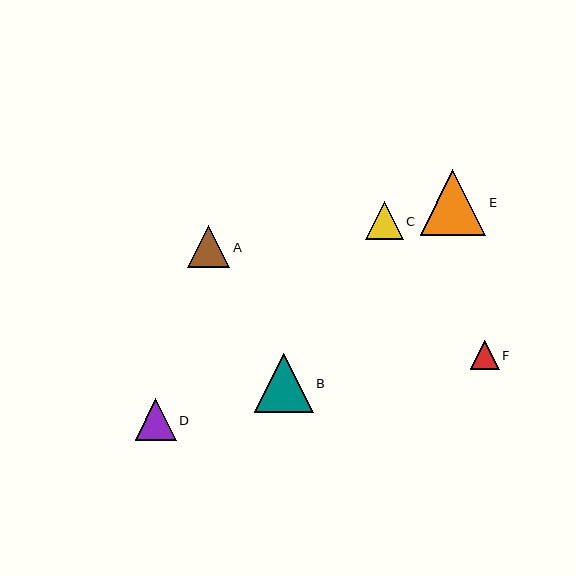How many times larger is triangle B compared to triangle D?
Triangle B is approximately 1.4 times the size of triangle D.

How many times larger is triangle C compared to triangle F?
Triangle C is approximately 1.3 times the size of triangle F.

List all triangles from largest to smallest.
From largest to smallest: E, B, A, D, C, F.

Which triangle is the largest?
Triangle E is the largest with a size of approximately 66 pixels.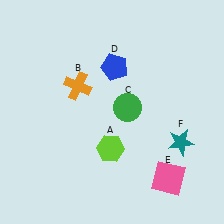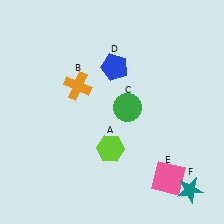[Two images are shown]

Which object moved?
The teal star (F) moved down.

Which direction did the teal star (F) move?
The teal star (F) moved down.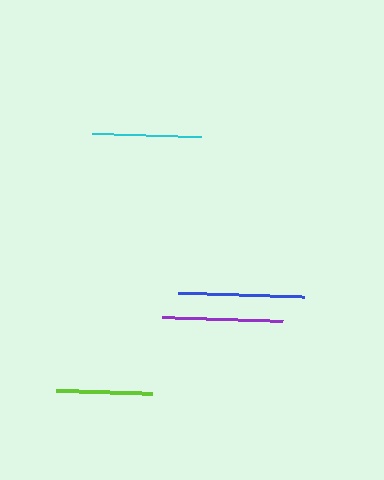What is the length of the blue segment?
The blue segment is approximately 126 pixels long.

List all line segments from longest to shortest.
From longest to shortest: blue, purple, cyan, lime.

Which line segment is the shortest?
The lime line is the shortest at approximately 96 pixels.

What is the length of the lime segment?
The lime segment is approximately 96 pixels long.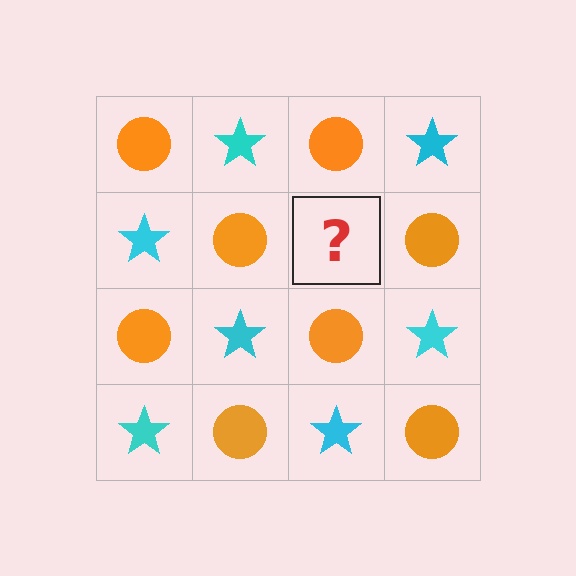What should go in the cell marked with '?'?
The missing cell should contain a cyan star.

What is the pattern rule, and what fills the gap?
The rule is that it alternates orange circle and cyan star in a checkerboard pattern. The gap should be filled with a cyan star.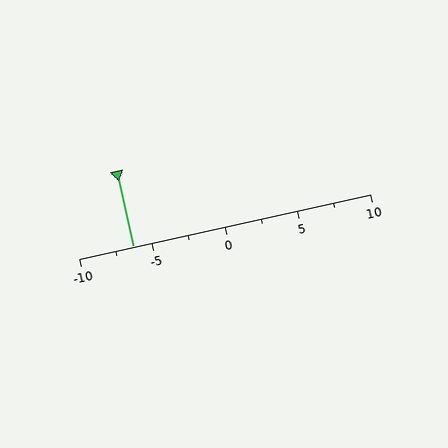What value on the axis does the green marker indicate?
The marker indicates approximately -6.2.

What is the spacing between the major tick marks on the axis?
The major ticks are spaced 5 apart.